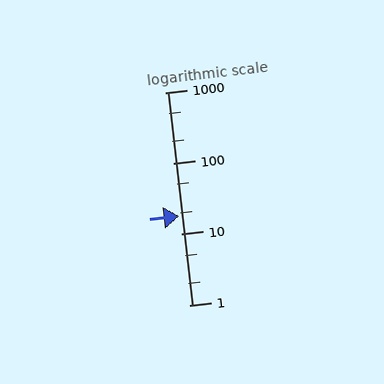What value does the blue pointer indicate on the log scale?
The pointer indicates approximately 18.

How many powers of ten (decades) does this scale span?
The scale spans 3 decades, from 1 to 1000.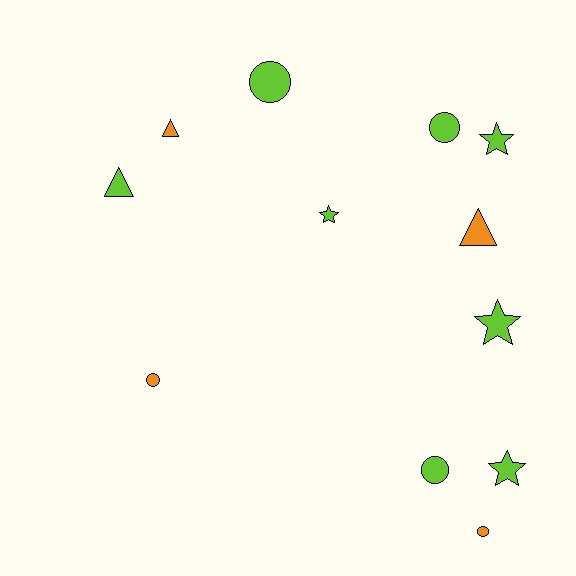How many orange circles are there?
There are 2 orange circles.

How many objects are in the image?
There are 12 objects.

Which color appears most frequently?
Lime, with 8 objects.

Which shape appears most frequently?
Circle, with 5 objects.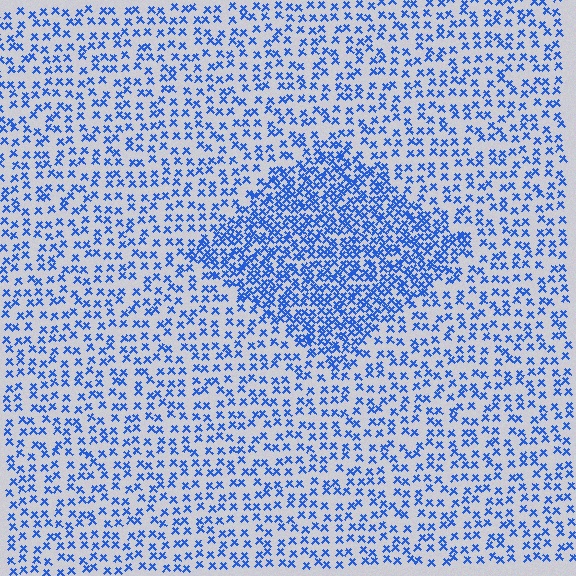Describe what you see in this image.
The image contains small blue elements arranged at two different densities. A diamond-shaped region is visible where the elements are more densely packed than the surrounding area.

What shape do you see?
I see a diamond.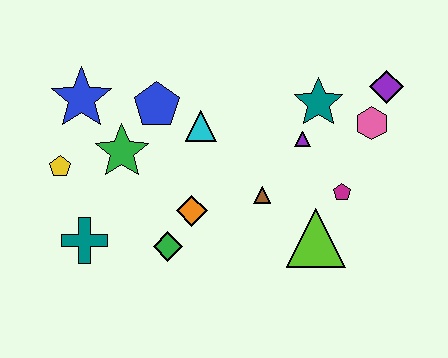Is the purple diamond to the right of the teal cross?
Yes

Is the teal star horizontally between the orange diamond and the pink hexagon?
Yes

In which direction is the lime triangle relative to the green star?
The lime triangle is to the right of the green star.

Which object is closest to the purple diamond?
The pink hexagon is closest to the purple diamond.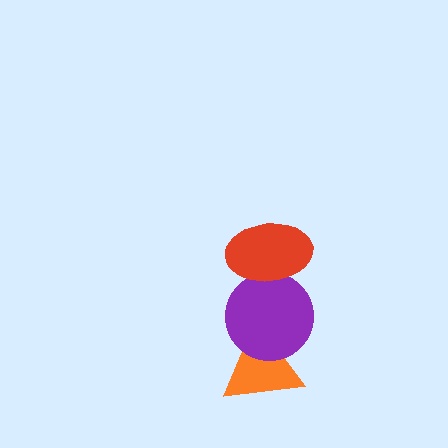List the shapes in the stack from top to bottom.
From top to bottom: the red ellipse, the purple circle, the orange triangle.